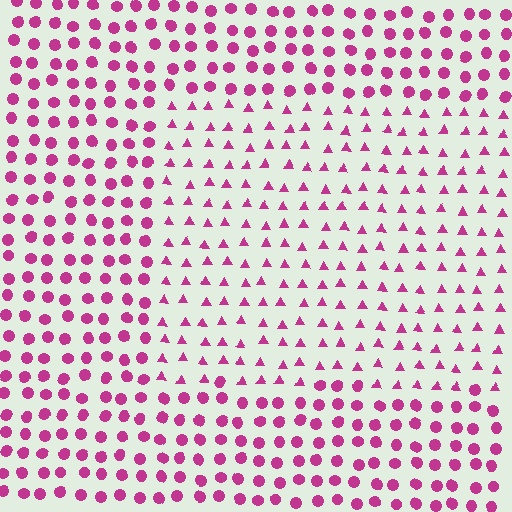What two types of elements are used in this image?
The image uses triangles inside the rectangle region and circles outside it.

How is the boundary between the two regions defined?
The boundary is defined by a change in element shape: triangles inside vs. circles outside. All elements share the same color and spacing.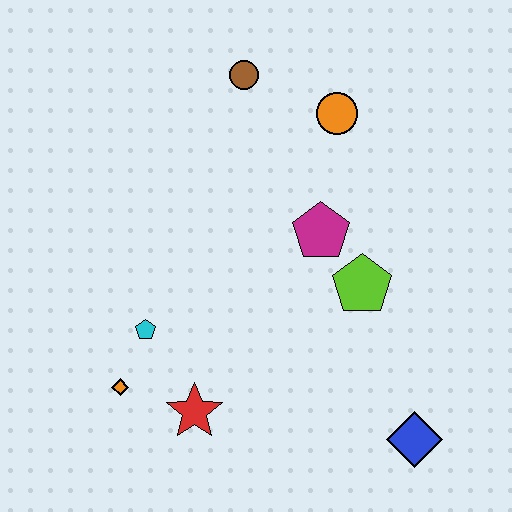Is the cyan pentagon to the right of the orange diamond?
Yes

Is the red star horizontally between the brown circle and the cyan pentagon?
Yes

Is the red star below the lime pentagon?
Yes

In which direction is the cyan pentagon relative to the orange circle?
The cyan pentagon is below the orange circle.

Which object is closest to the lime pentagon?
The magenta pentagon is closest to the lime pentagon.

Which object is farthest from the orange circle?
The orange diamond is farthest from the orange circle.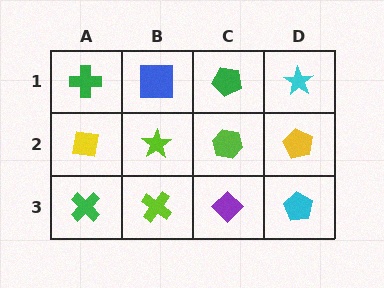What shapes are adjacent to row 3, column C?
A lime hexagon (row 2, column C), a lime cross (row 3, column B), a cyan pentagon (row 3, column D).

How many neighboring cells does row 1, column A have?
2.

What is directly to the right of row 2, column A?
A lime star.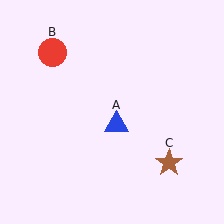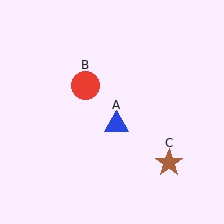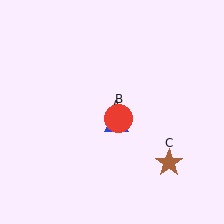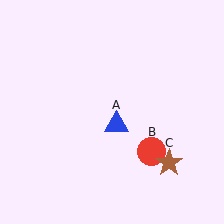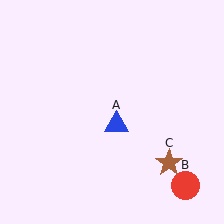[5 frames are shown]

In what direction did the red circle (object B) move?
The red circle (object B) moved down and to the right.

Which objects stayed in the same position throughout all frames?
Blue triangle (object A) and brown star (object C) remained stationary.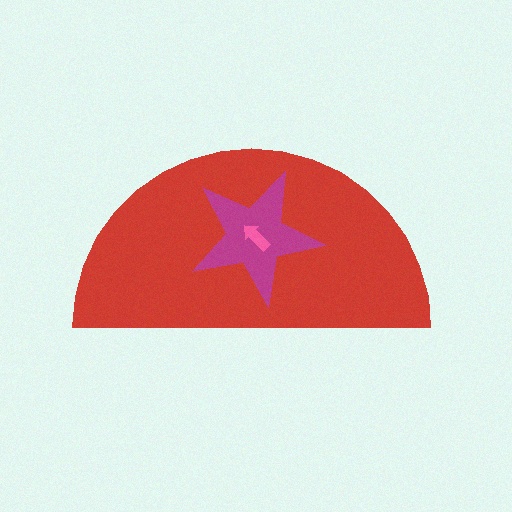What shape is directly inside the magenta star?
The pink arrow.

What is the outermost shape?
The red semicircle.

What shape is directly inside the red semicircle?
The magenta star.